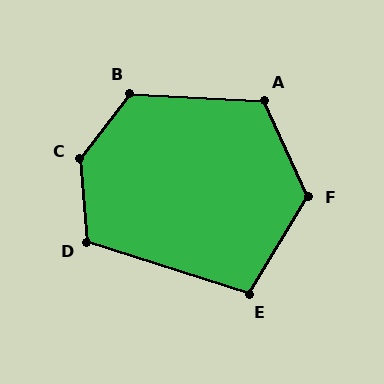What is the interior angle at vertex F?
Approximately 124 degrees (obtuse).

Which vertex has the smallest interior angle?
E, at approximately 104 degrees.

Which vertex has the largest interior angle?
C, at approximately 138 degrees.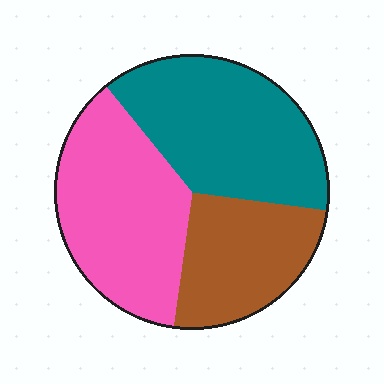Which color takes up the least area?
Brown, at roughly 25%.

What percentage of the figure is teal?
Teal takes up about three eighths (3/8) of the figure.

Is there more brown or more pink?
Pink.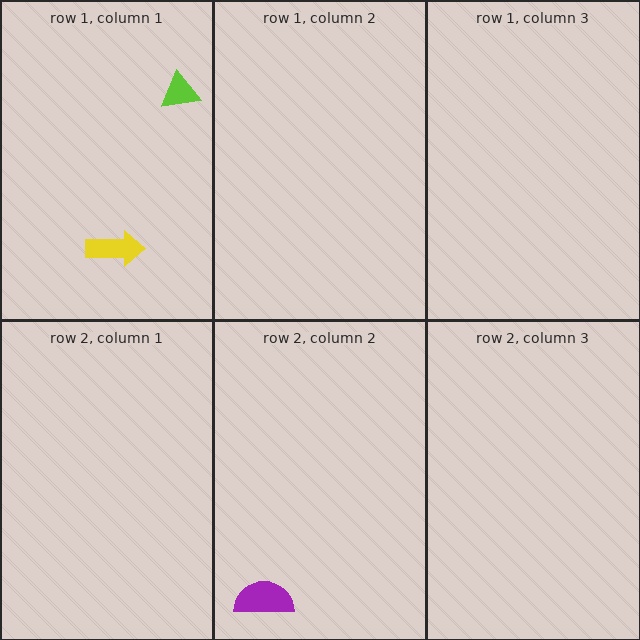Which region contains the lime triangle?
The row 1, column 1 region.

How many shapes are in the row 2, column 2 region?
1.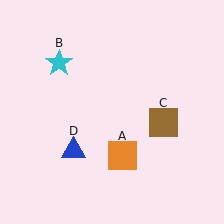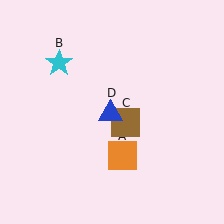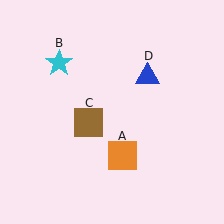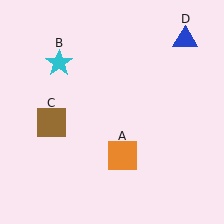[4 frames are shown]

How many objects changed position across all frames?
2 objects changed position: brown square (object C), blue triangle (object D).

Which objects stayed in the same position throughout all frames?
Orange square (object A) and cyan star (object B) remained stationary.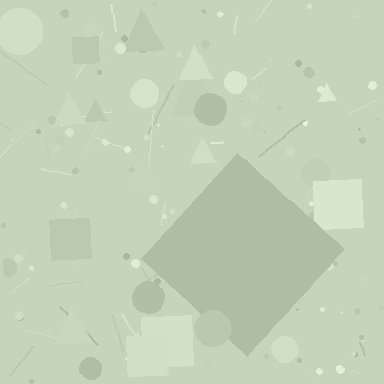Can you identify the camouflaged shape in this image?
The camouflaged shape is a diamond.